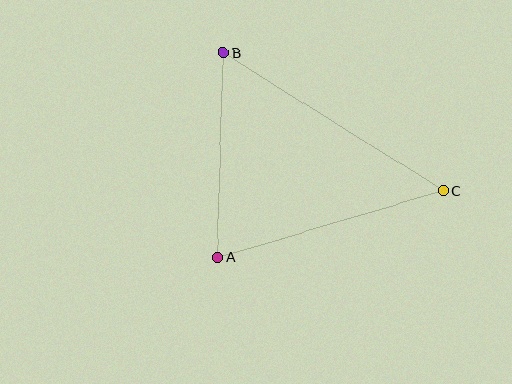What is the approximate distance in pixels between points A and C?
The distance between A and C is approximately 236 pixels.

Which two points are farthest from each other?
Points B and C are farthest from each other.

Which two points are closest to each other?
Points A and B are closest to each other.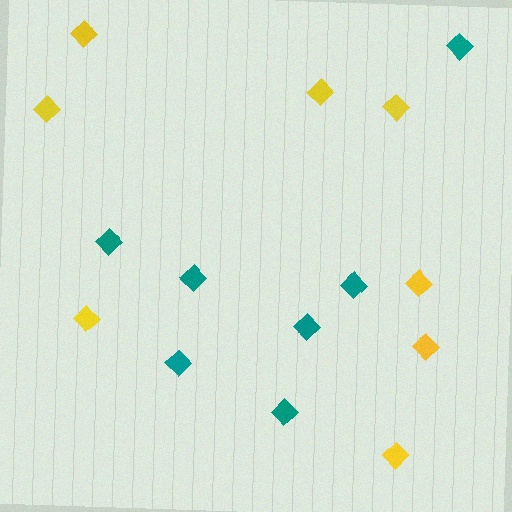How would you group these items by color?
There are 2 groups: one group of yellow diamonds (8) and one group of teal diamonds (7).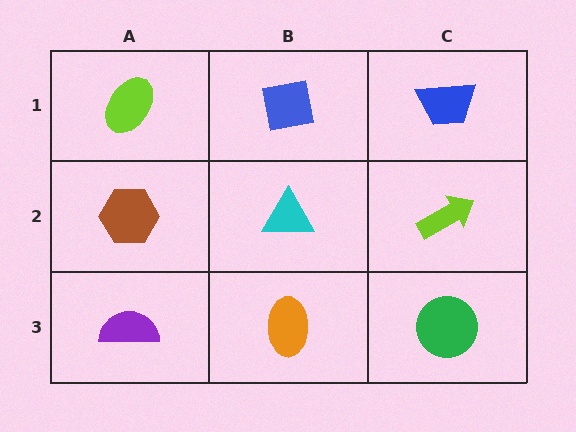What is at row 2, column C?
A lime arrow.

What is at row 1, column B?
A blue square.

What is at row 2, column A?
A brown hexagon.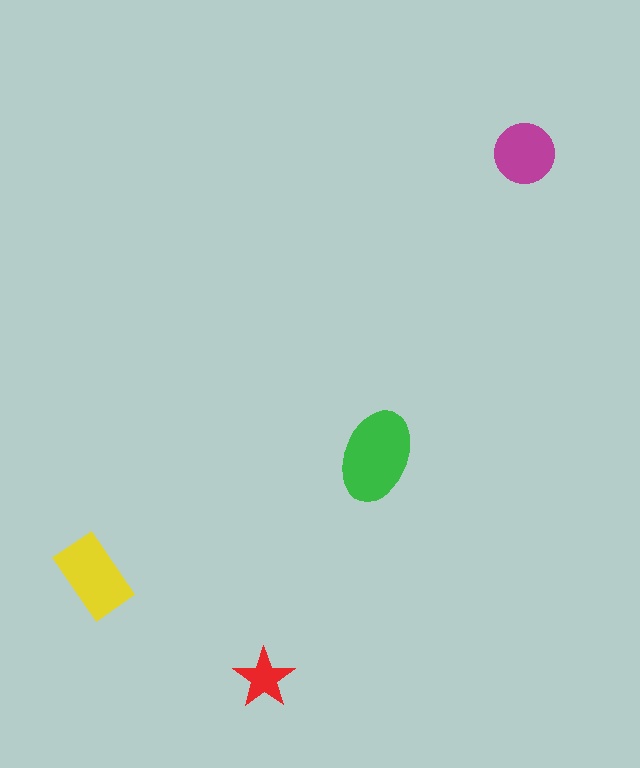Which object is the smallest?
The red star.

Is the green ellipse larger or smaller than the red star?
Larger.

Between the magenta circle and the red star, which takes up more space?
The magenta circle.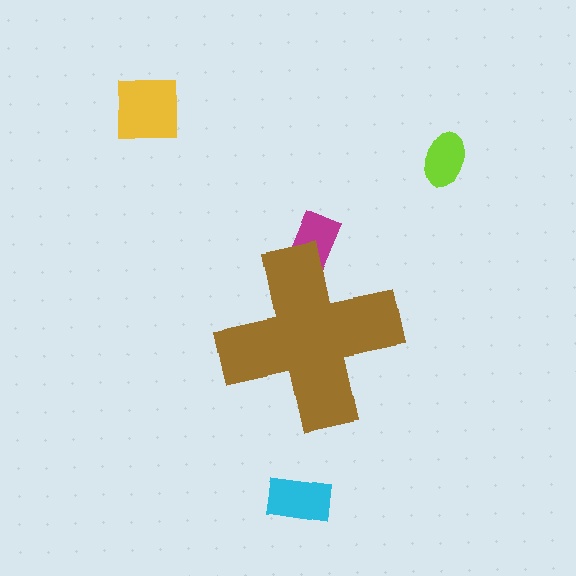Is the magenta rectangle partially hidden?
Yes, the magenta rectangle is partially hidden behind the brown cross.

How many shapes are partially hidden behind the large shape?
1 shape is partially hidden.